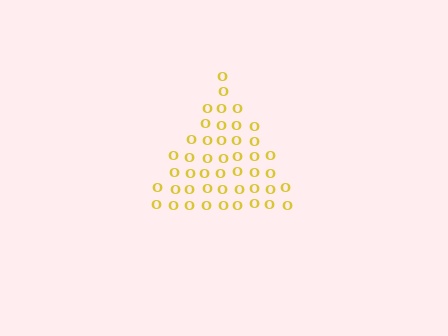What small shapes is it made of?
It is made of small letter O's.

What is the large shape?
The large shape is a triangle.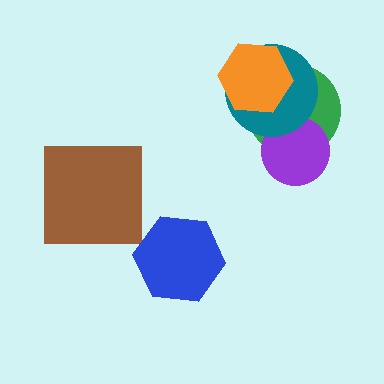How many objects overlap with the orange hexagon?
2 objects overlap with the orange hexagon.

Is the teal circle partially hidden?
Yes, it is partially covered by another shape.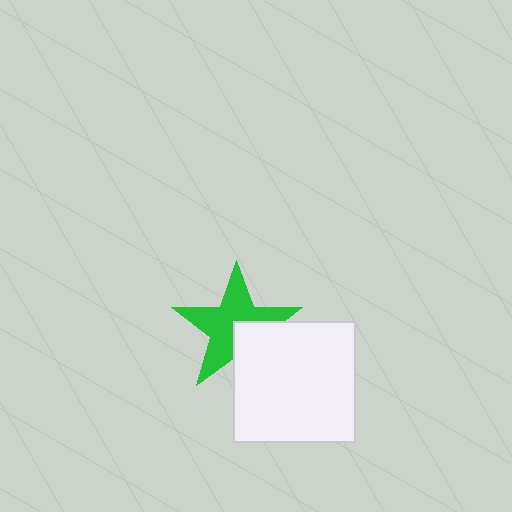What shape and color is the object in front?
The object in front is a white square.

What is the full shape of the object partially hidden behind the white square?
The partially hidden object is a green star.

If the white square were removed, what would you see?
You would see the complete green star.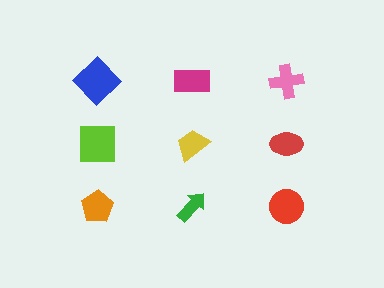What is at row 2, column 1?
A lime square.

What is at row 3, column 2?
A green arrow.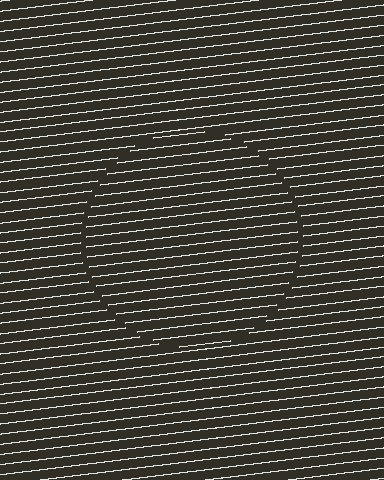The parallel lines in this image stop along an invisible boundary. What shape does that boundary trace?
An illusory circle. The interior of the shape contains the same grating, shifted by half a period — the contour is defined by the phase discontinuity where line-ends from the inner and outer gratings abut.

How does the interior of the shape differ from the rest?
The interior of the shape contains the same grating, shifted by half a period — the contour is defined by the phase discontinuity where line-ends from the inner and outer gratings abut.